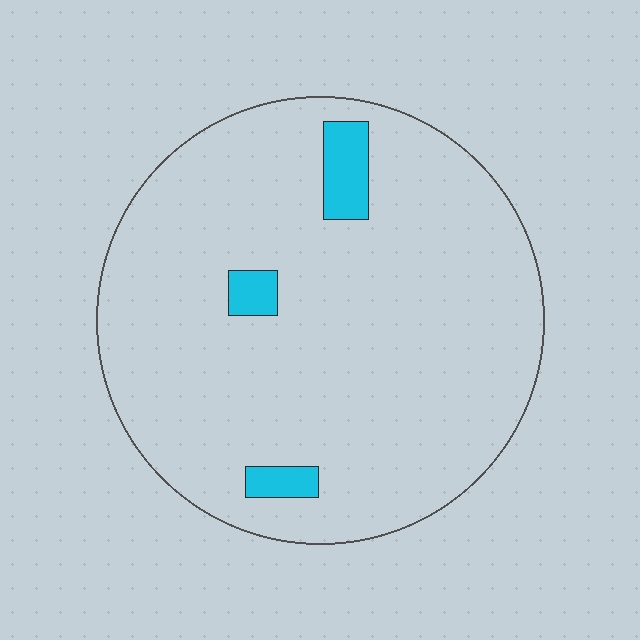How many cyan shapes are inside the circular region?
3.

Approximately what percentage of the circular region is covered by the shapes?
Approximately 5%.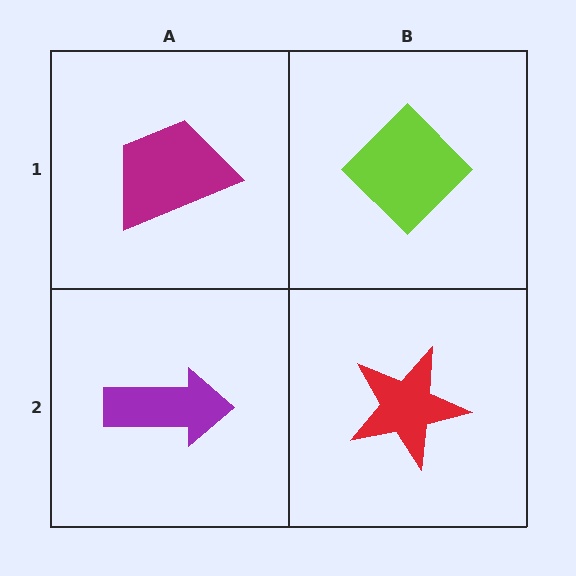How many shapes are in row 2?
2 shapes.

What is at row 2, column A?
A purple arrow.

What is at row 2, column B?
A red star.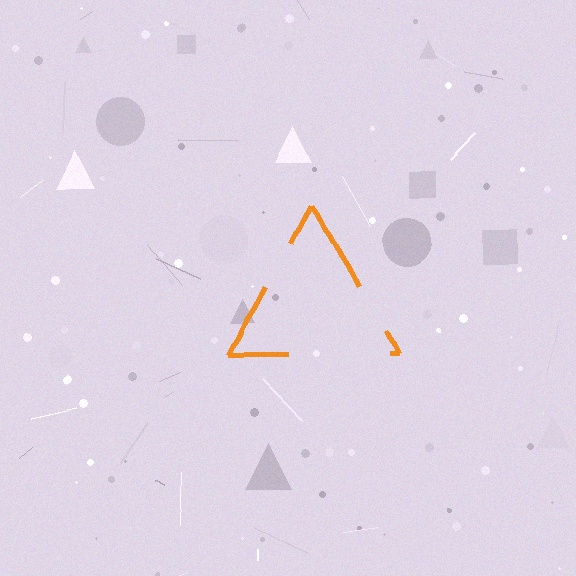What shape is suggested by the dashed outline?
The dashed outline suggests a triangle.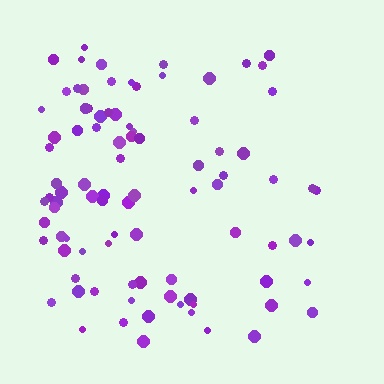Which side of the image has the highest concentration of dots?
The left.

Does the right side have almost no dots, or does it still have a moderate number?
Still a moderate number, just noticeably fewer than the left.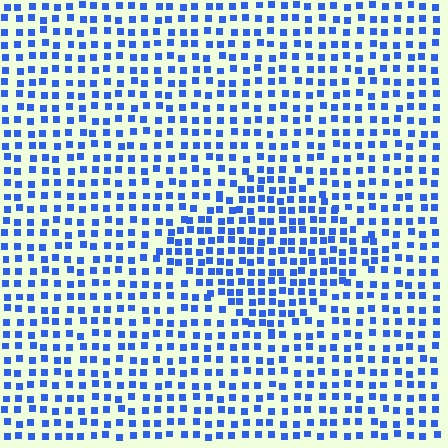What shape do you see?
I see a diamond.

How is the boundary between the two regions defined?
The boundary is defined by a change in element density (approximately 1.5x ratio). All elements are the same color, size, and shape.